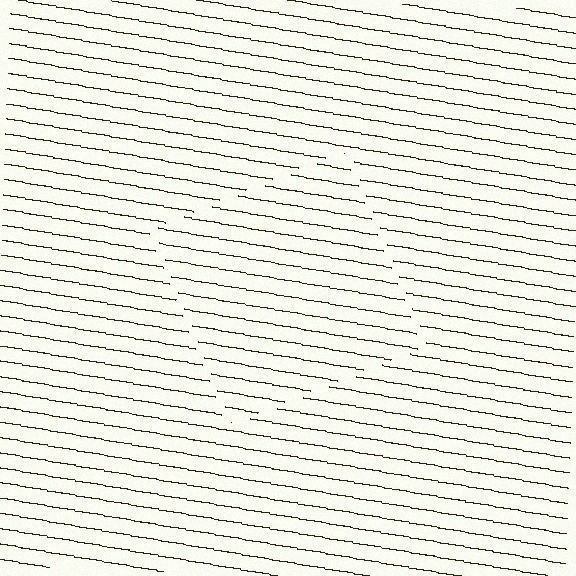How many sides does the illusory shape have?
4 sides — the line-ends trace a square.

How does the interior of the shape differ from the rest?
The interior of the shape contains the same grating, shifted by half a period — the contour is defined by the phase discontinuity where line-ends from the inner and outer gratings abut.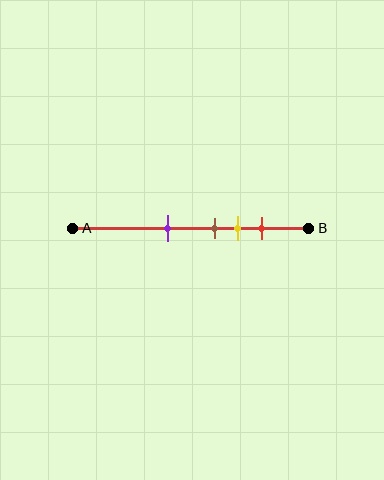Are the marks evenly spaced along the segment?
No, the marks are not evenly spaced.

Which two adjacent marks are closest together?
The brown and yellow marks are the closest adjacent pair.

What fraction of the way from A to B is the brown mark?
The brown mark is approximately 60% (0.6) of the way from A to B.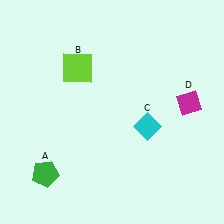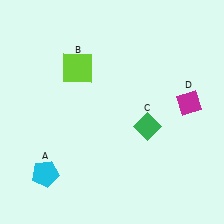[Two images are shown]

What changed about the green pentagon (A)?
In Image 1, A is green. In Image 2, it changed to cyan.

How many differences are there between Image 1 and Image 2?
There are 2 differences between the two images.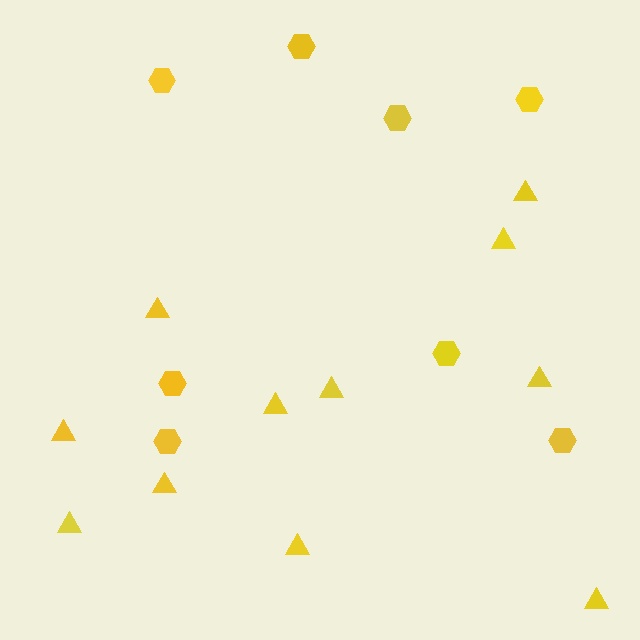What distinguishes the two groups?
There are 2 groups: one group of hexagons (8) and one group of triangles (11).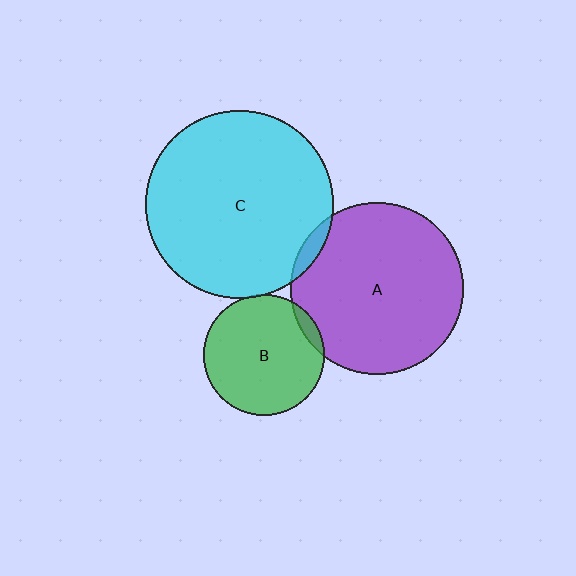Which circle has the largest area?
Circle C (cyan).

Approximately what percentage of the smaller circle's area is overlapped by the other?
Approximately 5%.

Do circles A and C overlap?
Yes.